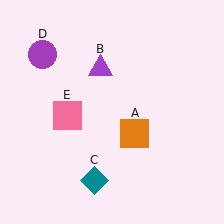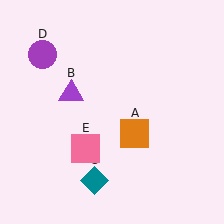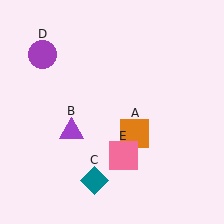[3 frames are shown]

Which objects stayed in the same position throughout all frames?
Orange square (object A) and teal diamond (object C) and purple circle (object D) remained stationary.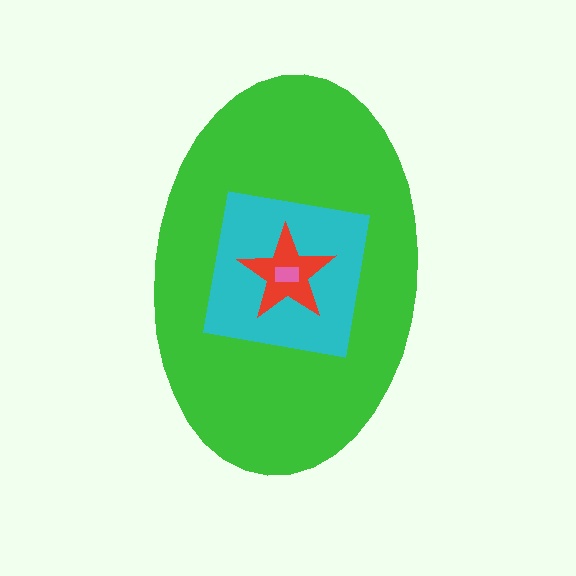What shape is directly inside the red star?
The pink rectangle.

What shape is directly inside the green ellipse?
The cyan square.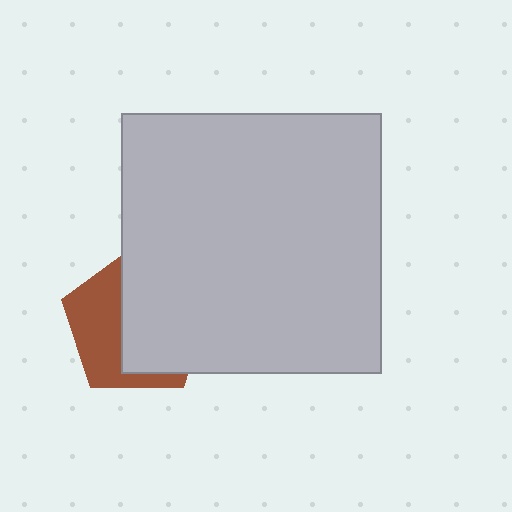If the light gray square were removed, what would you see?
You would see the complete brown pentagon.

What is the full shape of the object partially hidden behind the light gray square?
The partially hidden object is a brown pentagon.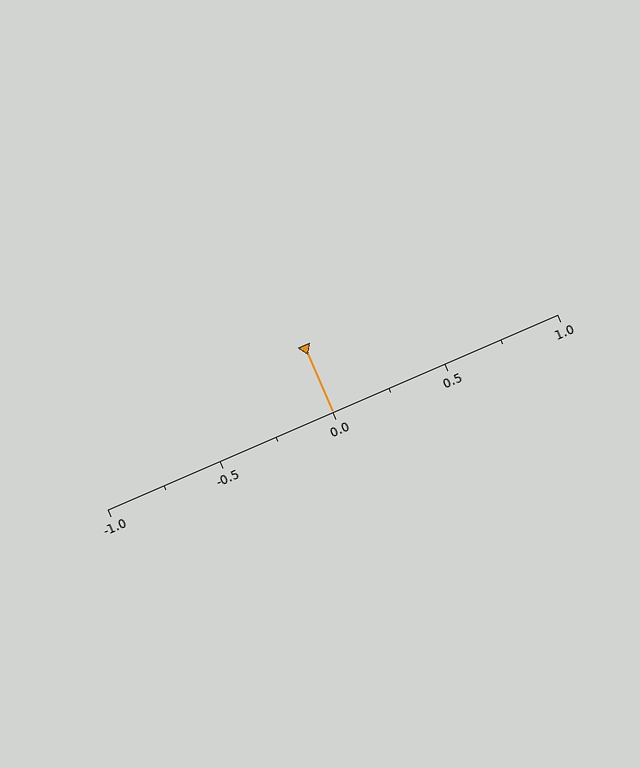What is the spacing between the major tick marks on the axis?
The major ticks are spaced 0.5 apart.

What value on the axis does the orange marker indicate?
The marker indicates approximately 0.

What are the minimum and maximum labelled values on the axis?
The axis runs from -1.0 to 1.0.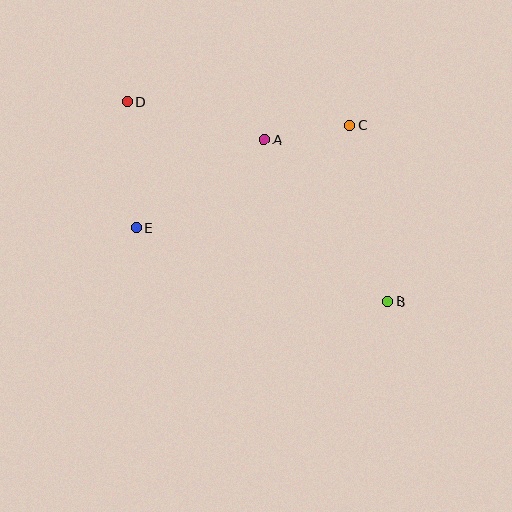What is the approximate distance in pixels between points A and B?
The distance between A and B is approximately 204 pixels.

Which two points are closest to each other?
Points A and C are closest to each other.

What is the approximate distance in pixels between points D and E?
The distance between D and E is approximately 126 pixels.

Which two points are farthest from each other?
Points B and D are farthest from each other.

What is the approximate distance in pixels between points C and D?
The distance between C and D is approximately 224 pixels.